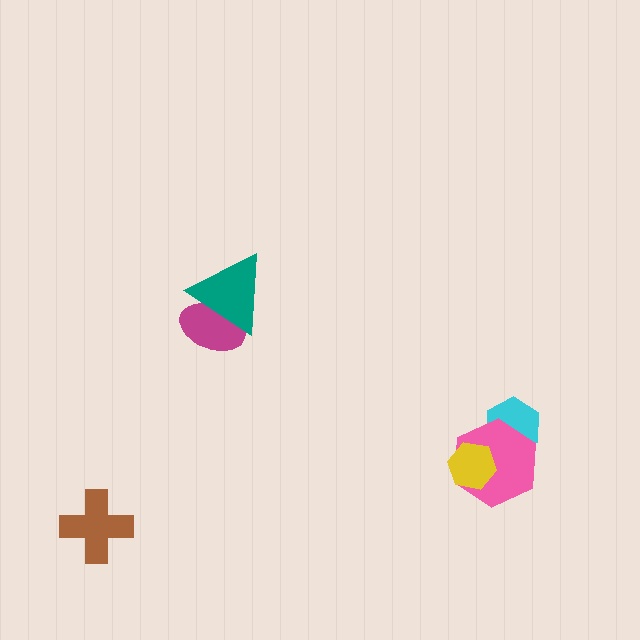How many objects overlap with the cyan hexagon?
1 object overlaps with the cyan hexagon.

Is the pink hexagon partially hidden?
Yes, it is partially covered by another shape.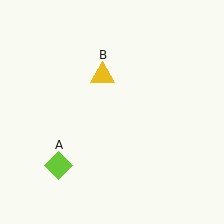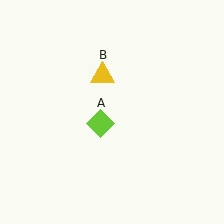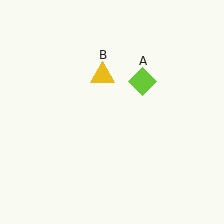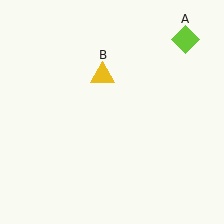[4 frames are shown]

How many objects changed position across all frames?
1 object changed position: lime diamond (object A).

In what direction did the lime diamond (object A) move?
The lime diamond (object A) moved up and to the right.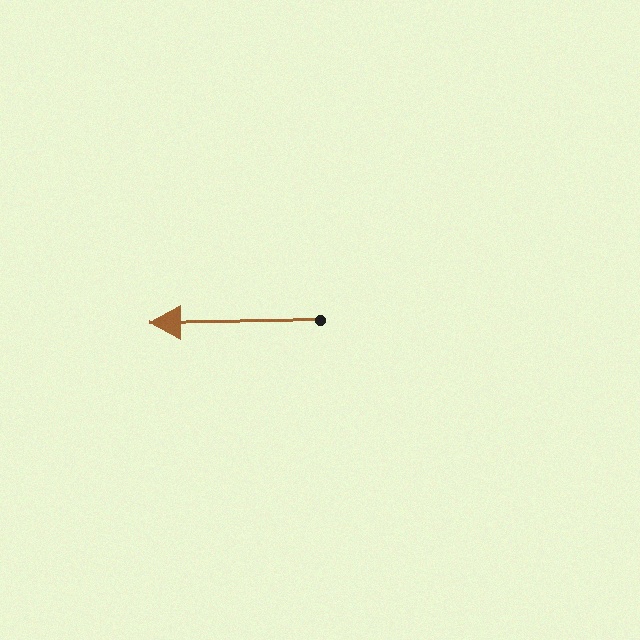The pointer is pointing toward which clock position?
Roughly 9 o'clock.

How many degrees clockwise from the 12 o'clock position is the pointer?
Approximately 270 degrees.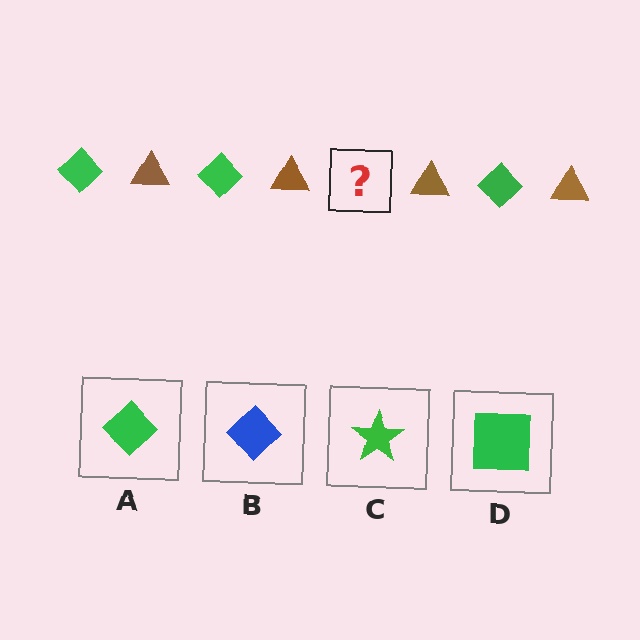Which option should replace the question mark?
Option A.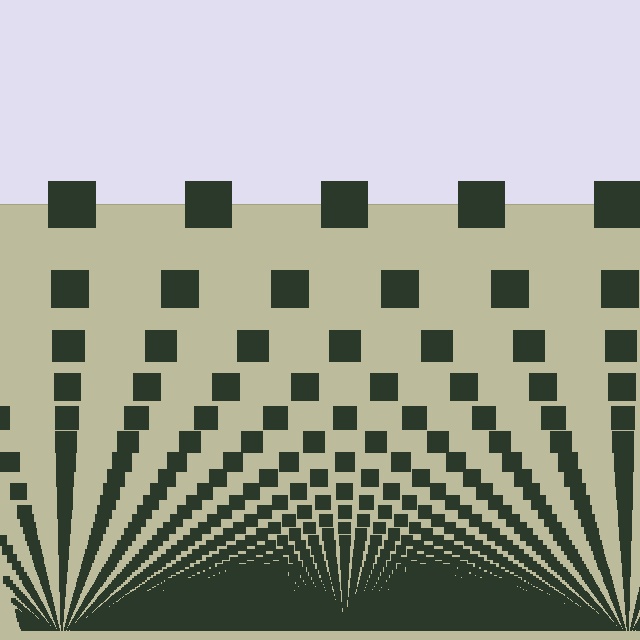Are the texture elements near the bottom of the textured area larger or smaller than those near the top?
Smaller. The gradient is inverted — elements near the bottom are smaller and denser.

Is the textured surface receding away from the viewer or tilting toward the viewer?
The surface appears to tilt toward the viewer. Texture elements get larger and sparser toward the top.